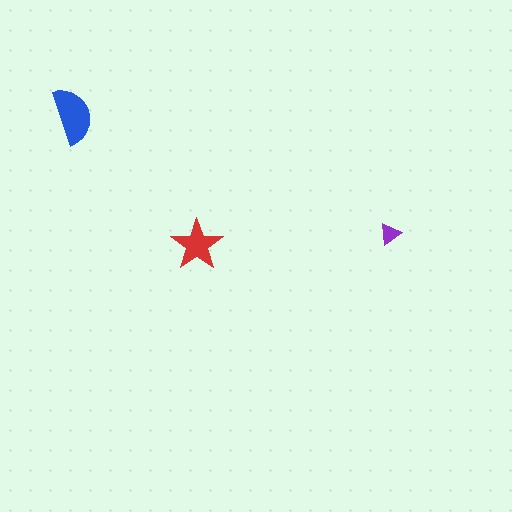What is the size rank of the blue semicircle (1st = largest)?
1st.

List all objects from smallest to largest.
The purple triangle, the red star, the blue semicircle.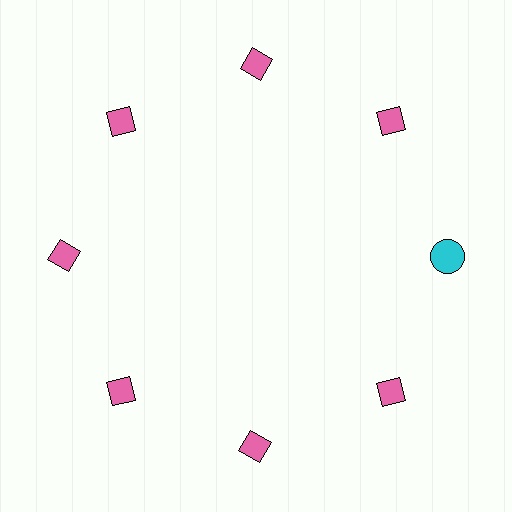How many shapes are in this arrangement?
There are 8 shapes arranged in a ring pattern.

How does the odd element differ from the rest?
It differs in both color (cyan instead of pink) and shape (circle instead of diamond).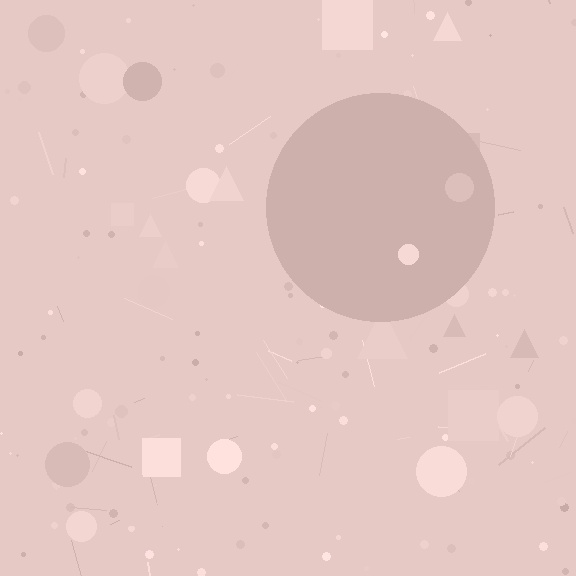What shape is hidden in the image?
A circle is hidden in the image.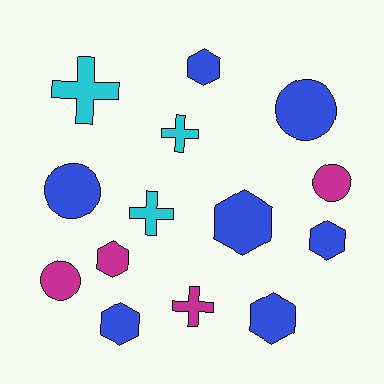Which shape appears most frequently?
Hexagon, with 6 objects.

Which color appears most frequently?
Blue, with 7 objects.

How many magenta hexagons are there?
There is 1 magenta hexagon.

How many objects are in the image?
There are 14 objects.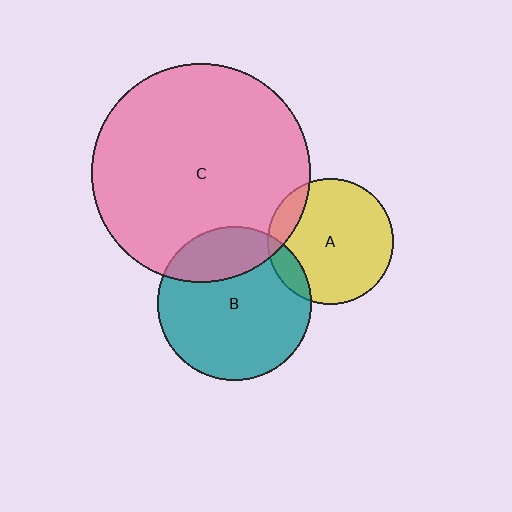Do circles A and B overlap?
Yes.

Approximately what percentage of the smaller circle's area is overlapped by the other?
Approximately 10%.